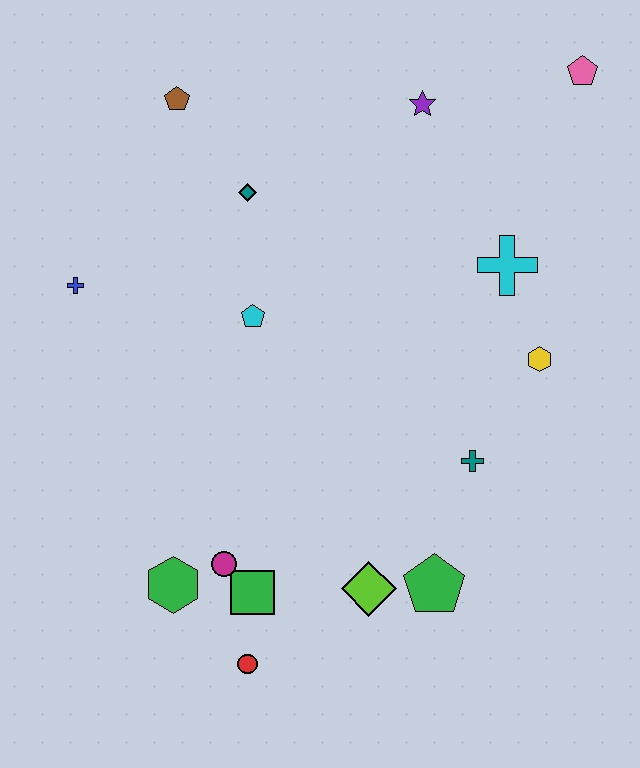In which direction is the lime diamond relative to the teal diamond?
The lime diamond is below the teal diamond.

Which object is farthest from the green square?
The pink pentagon is farthest from the green square.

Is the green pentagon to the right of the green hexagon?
Yes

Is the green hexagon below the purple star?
Yes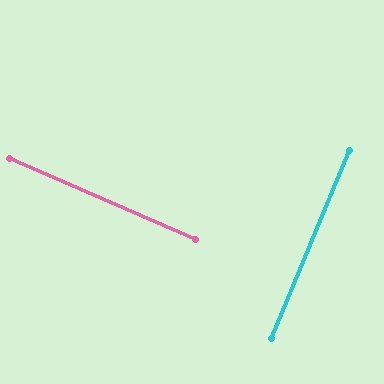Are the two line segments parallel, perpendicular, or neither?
Perpendicular — they meet at approximately 89°.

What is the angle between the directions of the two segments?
Approximately 89 degrees.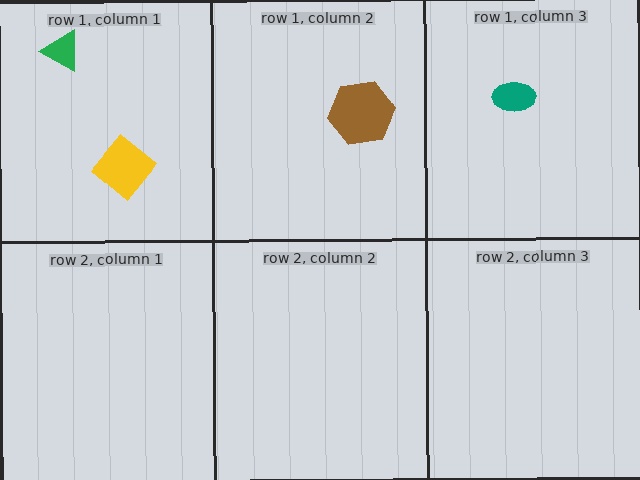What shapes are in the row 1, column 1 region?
The yellow diamond, the green triangle.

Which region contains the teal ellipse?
The row 1, column 3 region.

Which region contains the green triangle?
The row 1, column 1 region.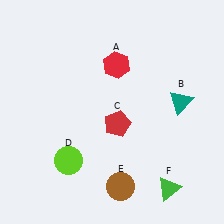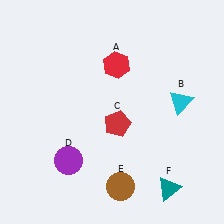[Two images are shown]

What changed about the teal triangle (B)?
In Image 1, B is teal. In Image 2, it changed to cyan.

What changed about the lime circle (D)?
In Image 1, D is lime. In Image 2, it changed to purple.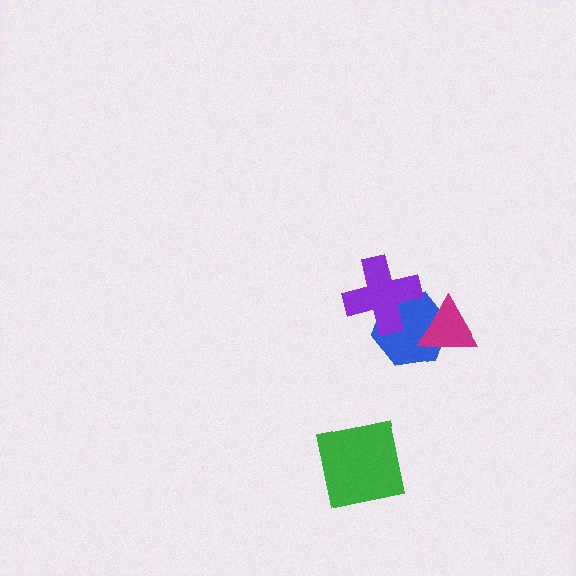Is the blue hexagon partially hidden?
Yes, it is partially covered by another shape.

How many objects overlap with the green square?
0 objects overlap with the green square.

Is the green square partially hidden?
No, no other shape covers it.